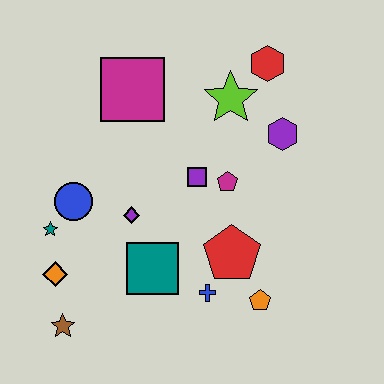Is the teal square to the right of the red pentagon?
No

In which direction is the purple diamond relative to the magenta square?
The purple diamond is below the magenta square.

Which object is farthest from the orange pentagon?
The magenta square is farthest from the orange pentagon.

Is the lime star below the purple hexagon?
No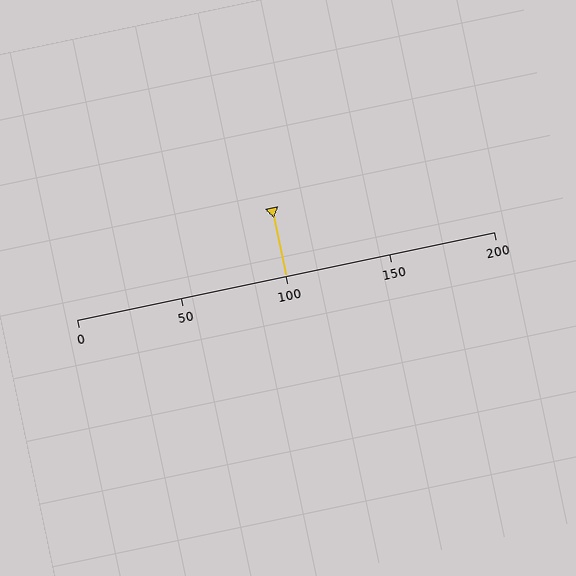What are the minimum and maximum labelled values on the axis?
The axis runs from 0 to 200.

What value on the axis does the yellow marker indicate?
The marker indicates approximately 100.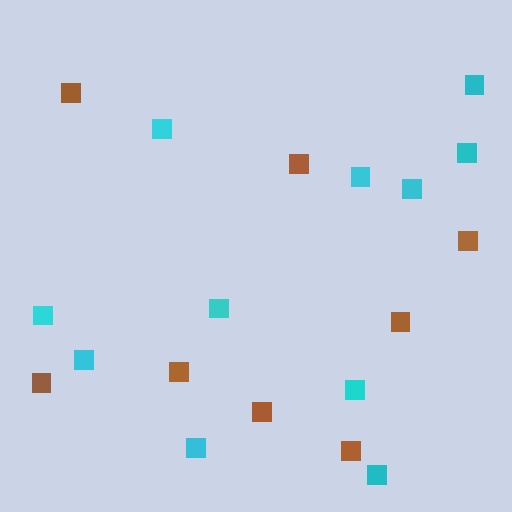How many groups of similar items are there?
There are 2 groups: one group of brown squares (8) and one group of cyan squares (11).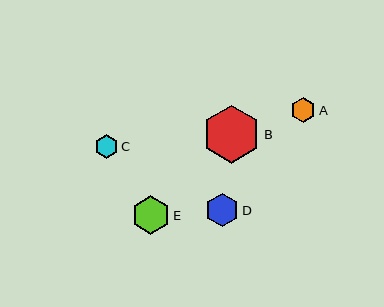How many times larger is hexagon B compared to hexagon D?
Hexagon B is approximately 1.8 times the size of hexagon D.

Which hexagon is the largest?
Hexagon B is the largest with a size of approximately 58 pixels.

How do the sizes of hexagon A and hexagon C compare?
Hexagon A and hexagon C are approximately the same size.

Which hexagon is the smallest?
Hexagon C is the smallest with a size of approximately 24 pixels.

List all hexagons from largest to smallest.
From largest to smallest: B, E, D, A, C.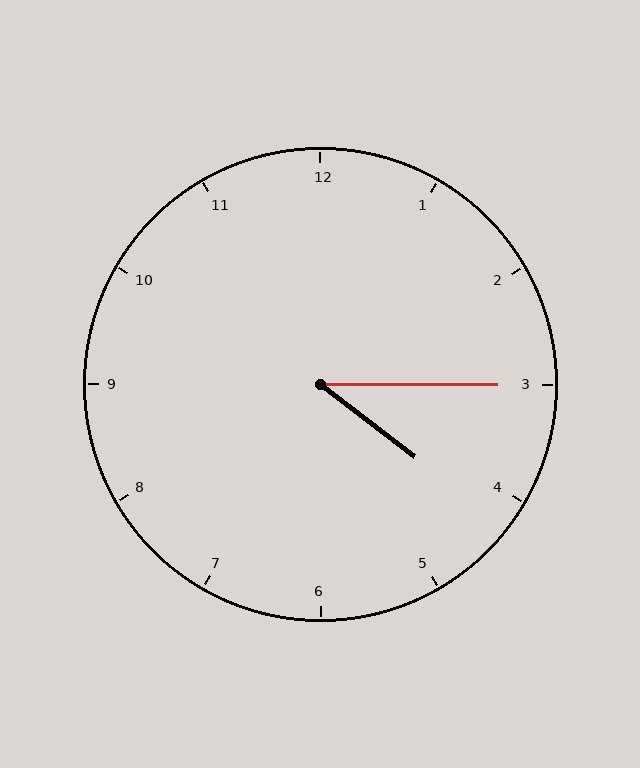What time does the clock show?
4:15.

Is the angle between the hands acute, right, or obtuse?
It is acute.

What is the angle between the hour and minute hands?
Approximately 38 degrees.